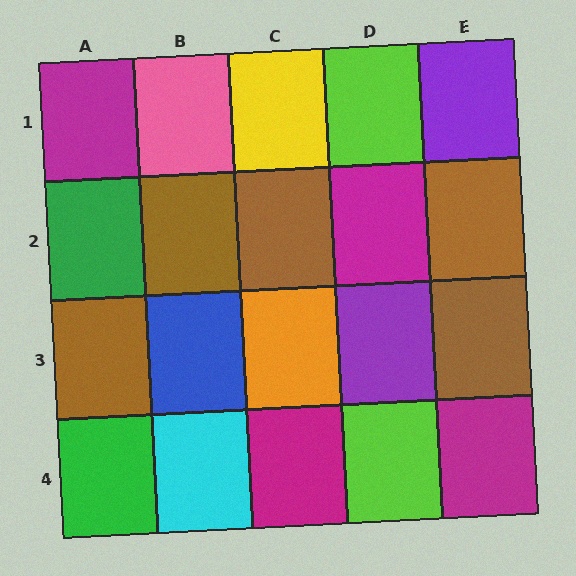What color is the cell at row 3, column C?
Orange.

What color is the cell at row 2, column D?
Magenta.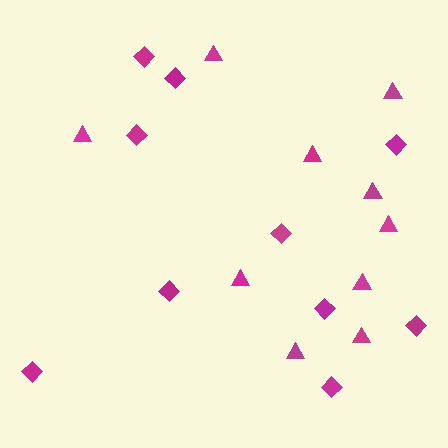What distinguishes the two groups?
There are 2 groups: one group of diamonds (10) and one group of triangles (10).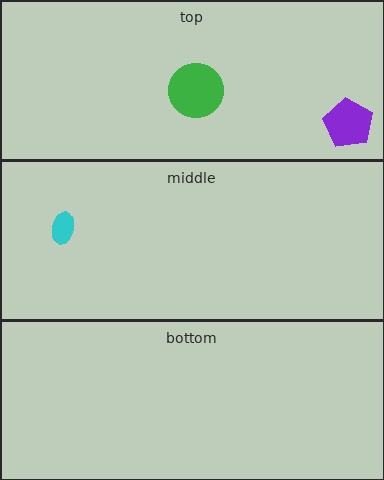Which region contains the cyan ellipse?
The middle region.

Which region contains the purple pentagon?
The top region.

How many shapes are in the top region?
2.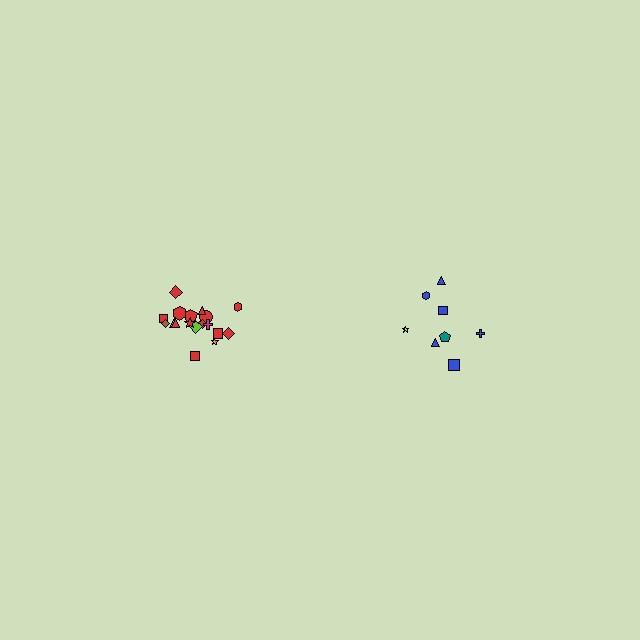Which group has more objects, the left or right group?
The left group.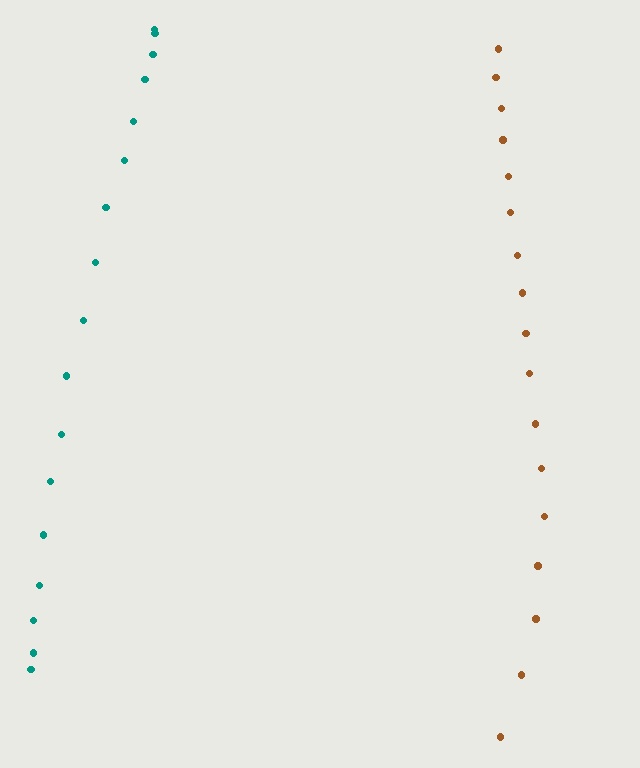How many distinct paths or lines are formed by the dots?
There are 2 distinct paths.